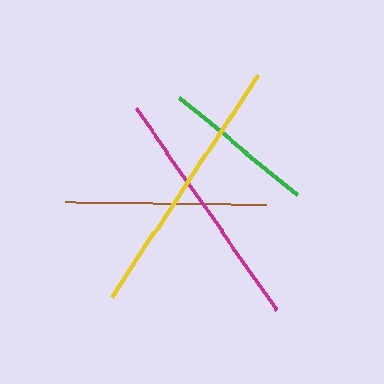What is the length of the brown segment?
The brown segment is approximately 201 pixels long.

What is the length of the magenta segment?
The magenta segment is approximately 246 pixels long.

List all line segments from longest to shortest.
From longest to shortest: yellow, magenta, brown, green.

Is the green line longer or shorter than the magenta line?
The magenta line is longer than the green line.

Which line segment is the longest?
The yellow line is the longest at approximately 267 pixels.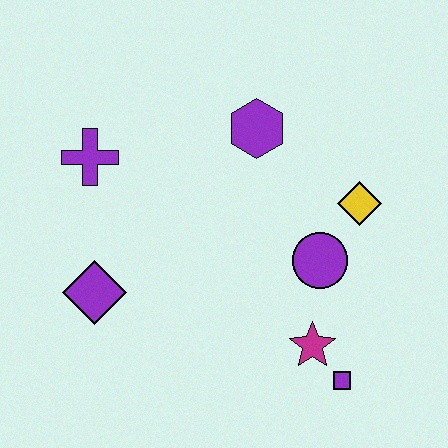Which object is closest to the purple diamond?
The purple cross is closest to the purple diamond.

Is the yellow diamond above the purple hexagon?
No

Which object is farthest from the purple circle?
The purple cross is farthest from the purple circle.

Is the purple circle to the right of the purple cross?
Yes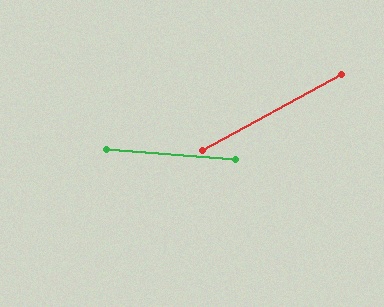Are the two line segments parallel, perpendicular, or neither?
Neither parallel nor perpendicular — they differ by about 33°.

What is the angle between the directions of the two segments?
Approximately 33 degrees.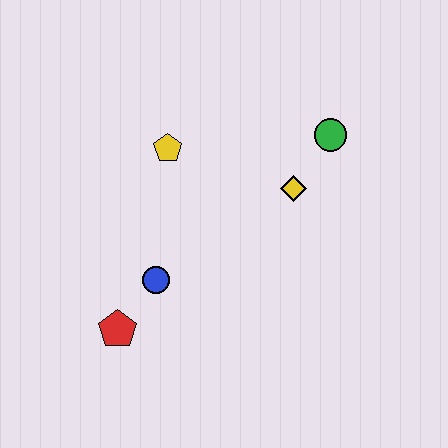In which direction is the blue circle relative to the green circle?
The blue circle is to the left of the green circle.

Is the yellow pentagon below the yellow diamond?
No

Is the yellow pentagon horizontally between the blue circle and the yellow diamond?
Yes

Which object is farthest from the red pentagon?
The green circle is farthest from the red pentagon.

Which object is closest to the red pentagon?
The blue circle is closest to the red pentagon.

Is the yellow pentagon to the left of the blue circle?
No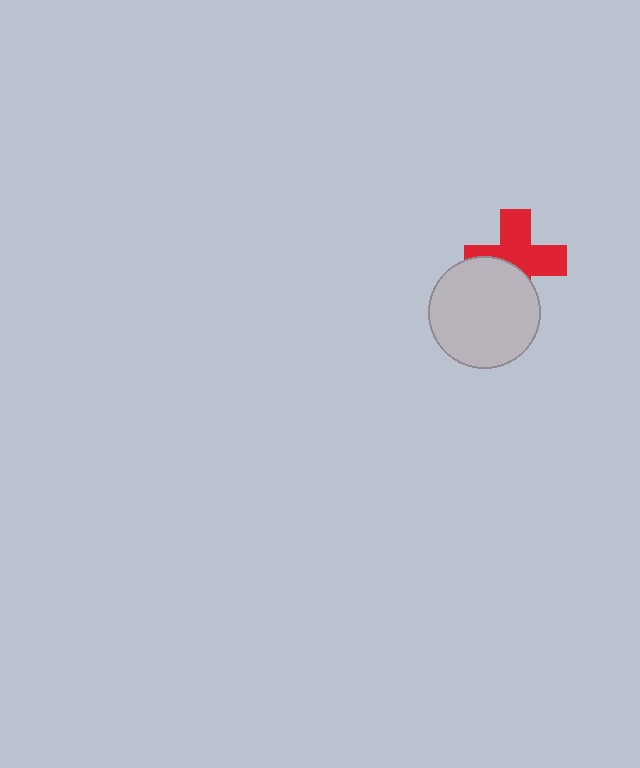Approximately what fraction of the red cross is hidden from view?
Roughly 39% of the red cross is hidden behind the light gray circle.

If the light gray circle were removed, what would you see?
You would see the complete red cross.